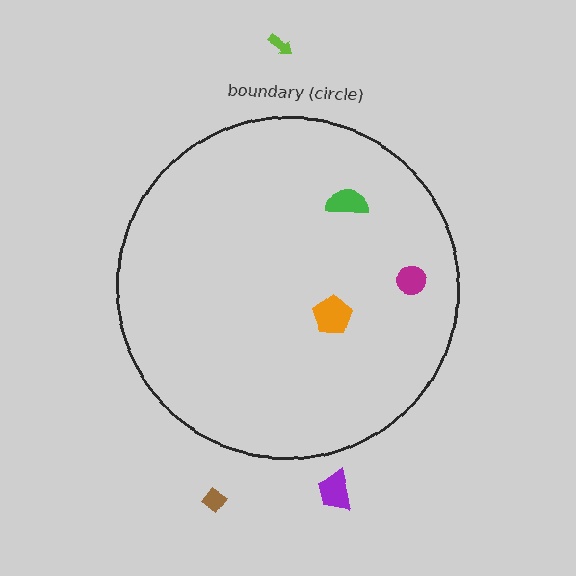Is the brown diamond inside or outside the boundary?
Outside.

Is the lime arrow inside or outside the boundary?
Outside.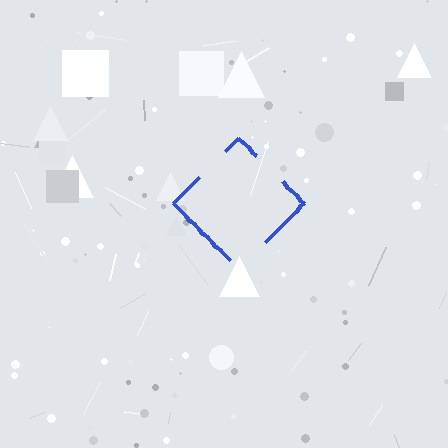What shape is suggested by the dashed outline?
The dashed outline suggests a diamond.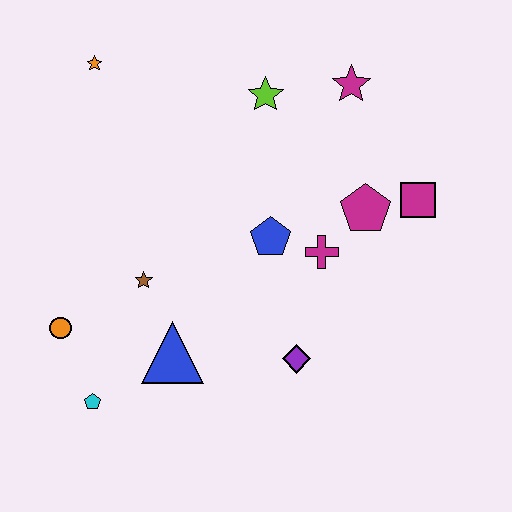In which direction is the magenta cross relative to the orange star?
The magenta cross is to the right of the orange star.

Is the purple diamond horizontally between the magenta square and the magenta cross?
No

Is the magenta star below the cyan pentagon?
No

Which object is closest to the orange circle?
The cyan pentagon is closest to the orange circle.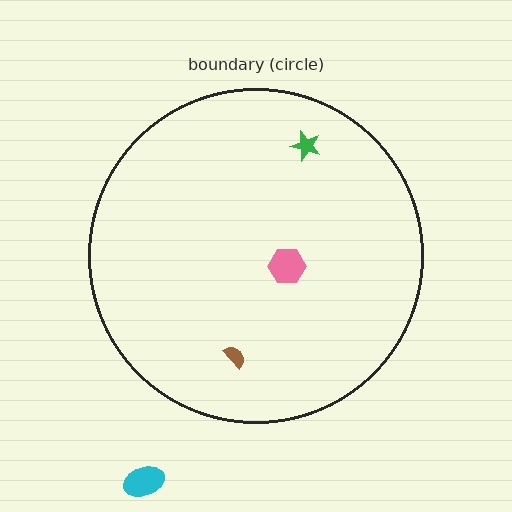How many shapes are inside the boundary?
3 inside, 1 outside.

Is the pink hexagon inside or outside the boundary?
Inside.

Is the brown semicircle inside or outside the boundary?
Inside.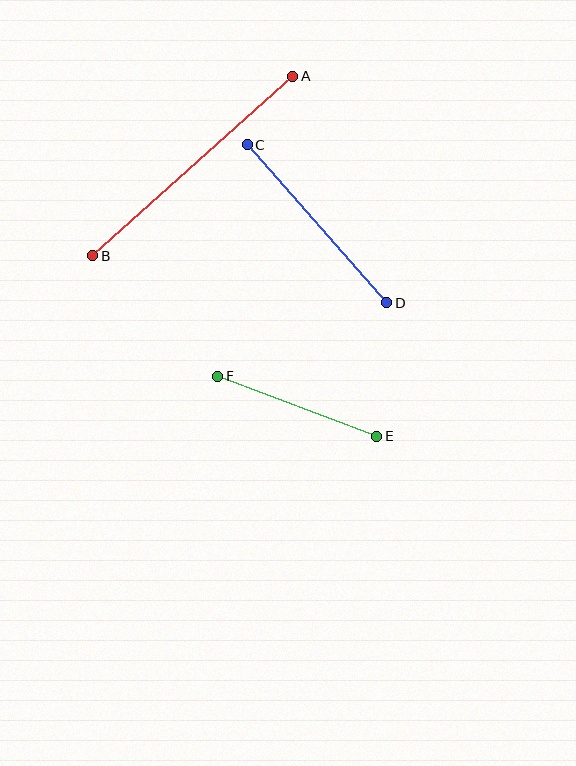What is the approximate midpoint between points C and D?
The midpoint is at approximately (317, 224) pixels.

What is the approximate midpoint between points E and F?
The midpoint is at approximately (297, 406) pixels.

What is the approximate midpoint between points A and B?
The midpoint is at approximately (193, 166) pixels.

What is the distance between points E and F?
The distance is approximately 170 pixels.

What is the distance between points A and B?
The distance is approximately 269 pixels.